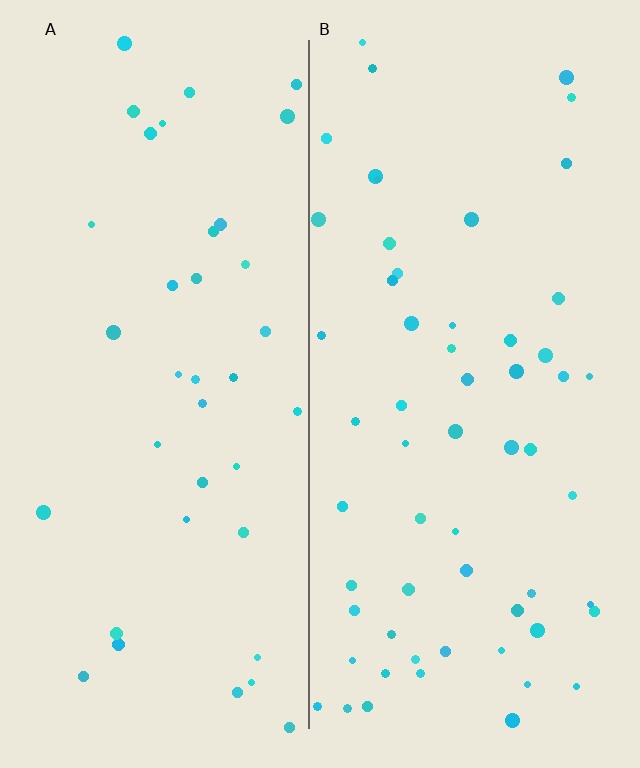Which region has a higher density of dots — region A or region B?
B (the right).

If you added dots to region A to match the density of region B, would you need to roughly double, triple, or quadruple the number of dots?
Approximately double.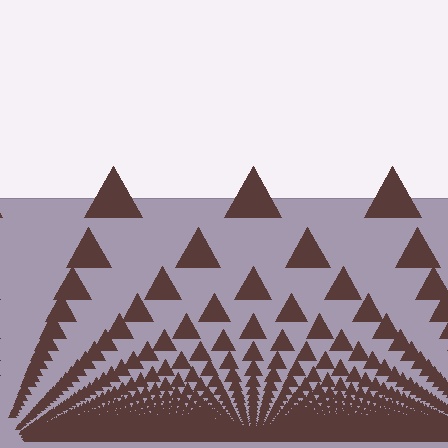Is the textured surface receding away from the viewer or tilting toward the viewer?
The surface appears to tilt toward the viewer. Texture elements get larger and sparser toward the top.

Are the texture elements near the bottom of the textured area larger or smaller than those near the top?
Smaller. The gradient is inverted — elements near the bottom are smaller and denser.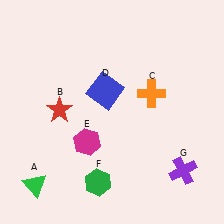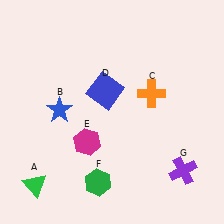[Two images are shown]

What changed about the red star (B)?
In Image 1, B is red. In Image 2, it changed to blue.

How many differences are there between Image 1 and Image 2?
There is 1 difference between the two images.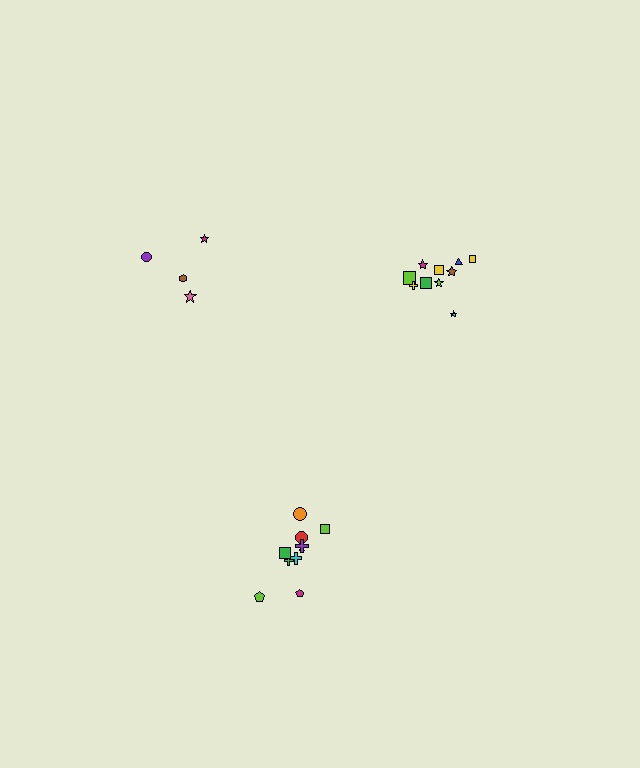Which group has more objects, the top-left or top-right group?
The top-right group.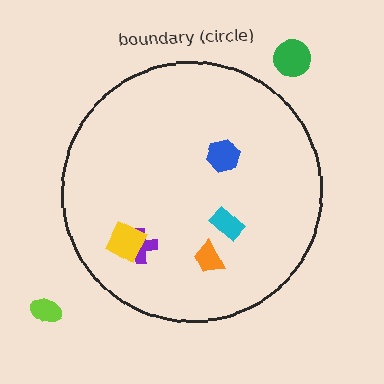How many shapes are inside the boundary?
5 inside, 2 outside.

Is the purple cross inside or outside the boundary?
Inside.